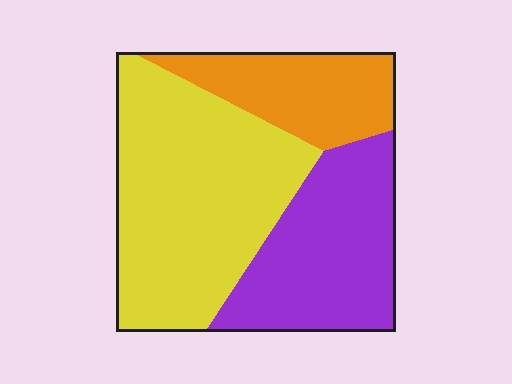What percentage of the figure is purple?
Purple covers roughly 30% of the figure.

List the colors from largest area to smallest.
From largest to smallest: yellow, purple, orange.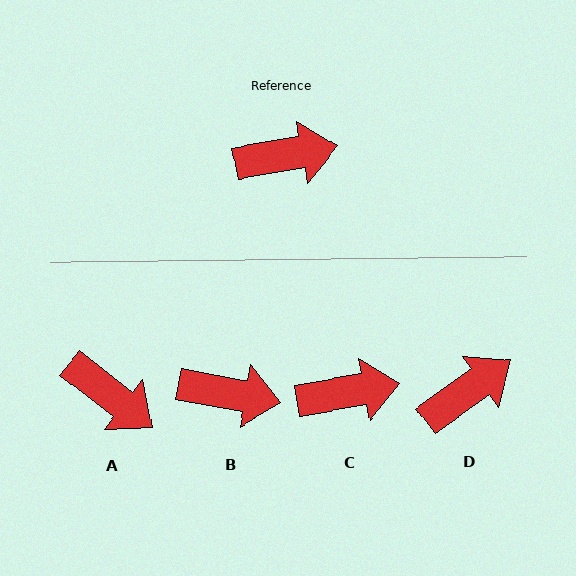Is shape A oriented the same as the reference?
No, it is off by about 48 degrees.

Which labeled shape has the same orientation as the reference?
C.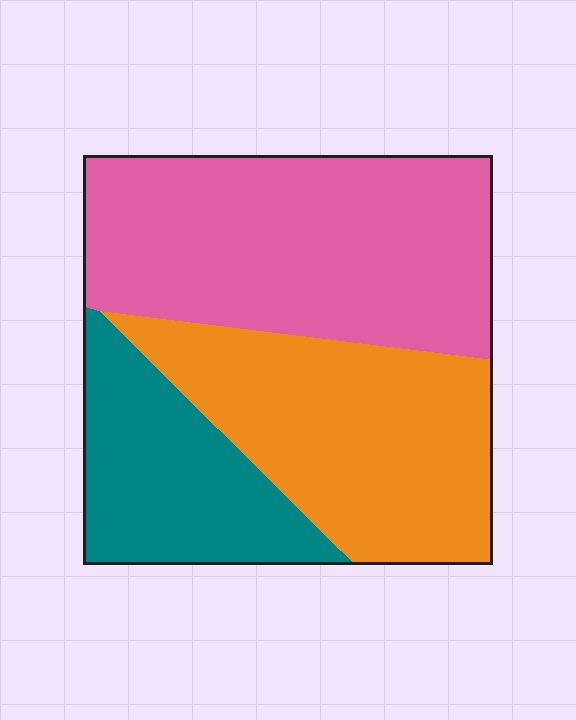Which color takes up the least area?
Teal, at roughly 20%.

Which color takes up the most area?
Pink, at roughly 45%.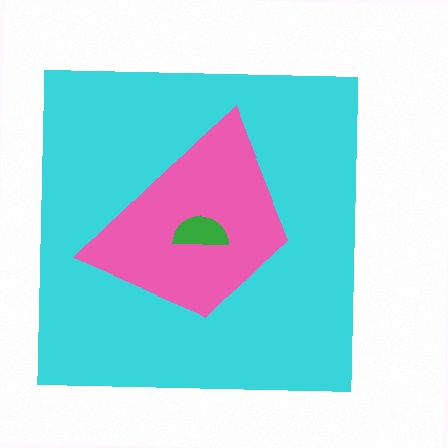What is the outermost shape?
The cyan square.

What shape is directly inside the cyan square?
The pink trapezoid.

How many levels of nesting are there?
3.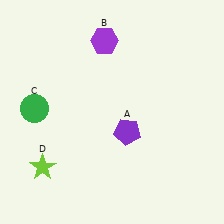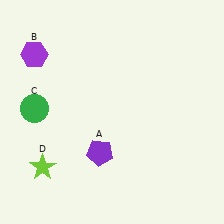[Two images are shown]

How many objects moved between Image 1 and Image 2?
2 objects moved between the two images.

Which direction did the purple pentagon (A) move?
The purple pentagon (A) moved left.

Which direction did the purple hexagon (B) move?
The purple hexagon (B) moved left.